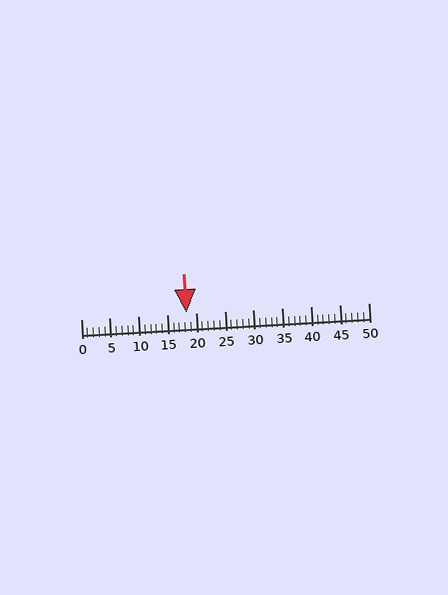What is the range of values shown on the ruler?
The ruler shows values from 0 to 50.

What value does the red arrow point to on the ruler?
The red arrow points to approximately 18.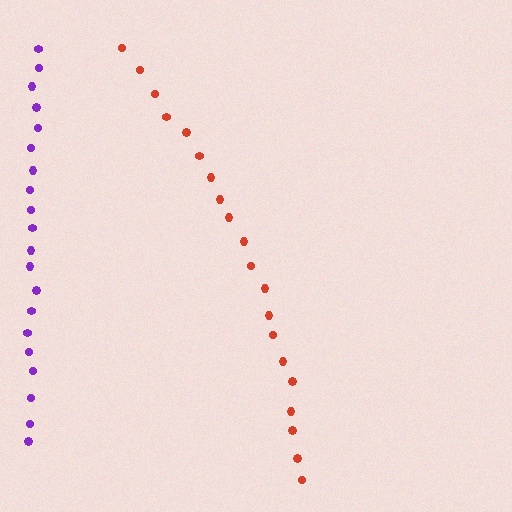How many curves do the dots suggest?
There are 2 distinct paths.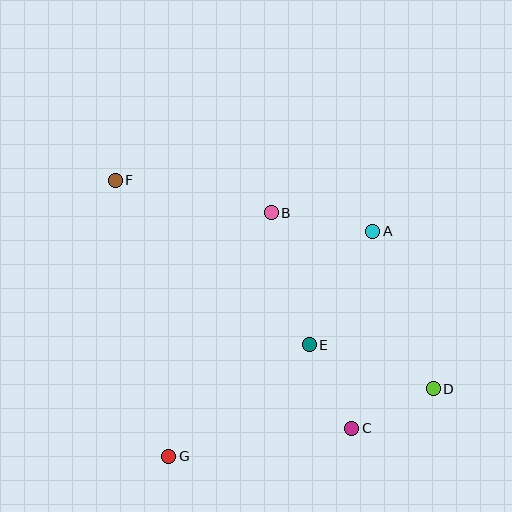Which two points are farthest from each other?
Points D and F are farthest from each other.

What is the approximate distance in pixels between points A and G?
The distance between A and G is approximately 303 pixels.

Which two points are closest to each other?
Points C and D are closest to each other.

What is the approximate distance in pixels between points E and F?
The distance between E and F is approximately 254 pixels.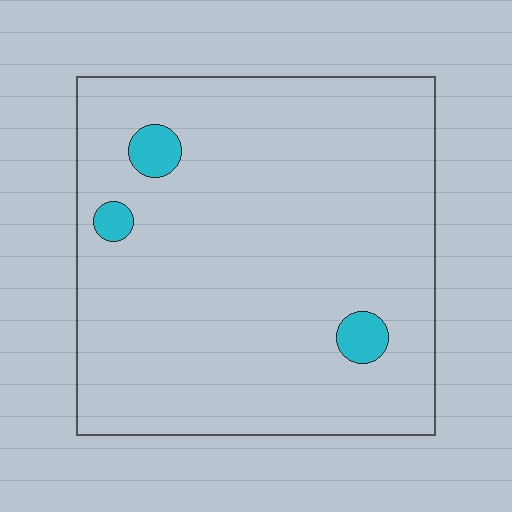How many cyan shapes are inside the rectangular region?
3.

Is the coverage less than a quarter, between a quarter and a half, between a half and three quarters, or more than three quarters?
Less than a quarter.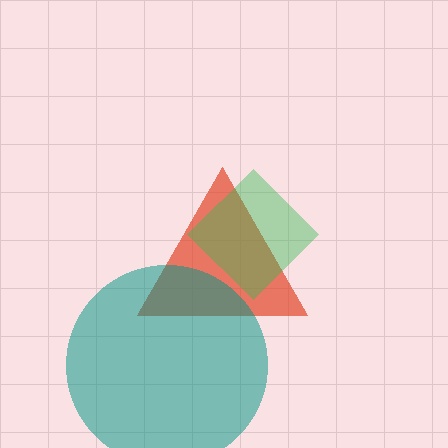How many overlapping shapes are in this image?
There are 3 overlapping shapes in the image.